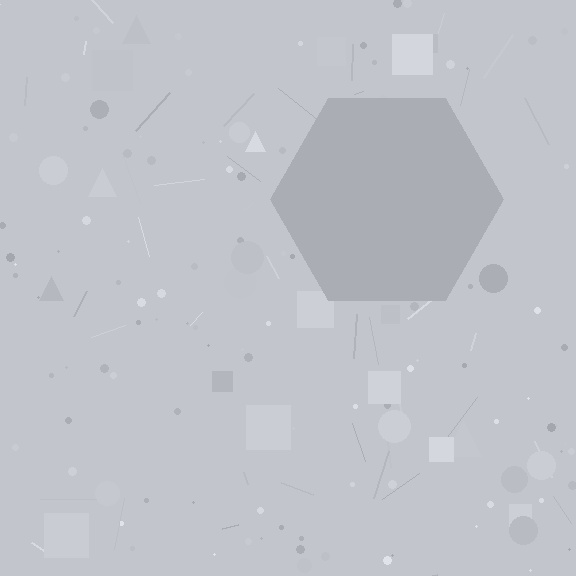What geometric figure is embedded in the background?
A hexagon is embedded in the background.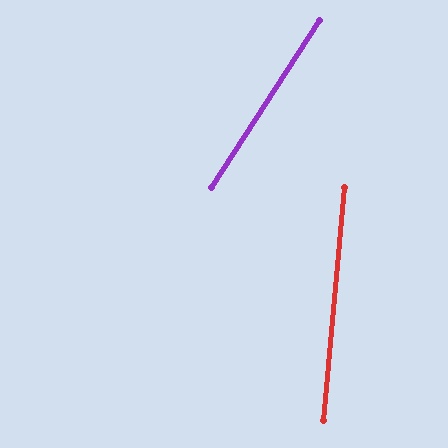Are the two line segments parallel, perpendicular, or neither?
Neither parallel nor perpendicular — they differ by about 28°.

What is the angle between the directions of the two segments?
Approximately 28 degrees.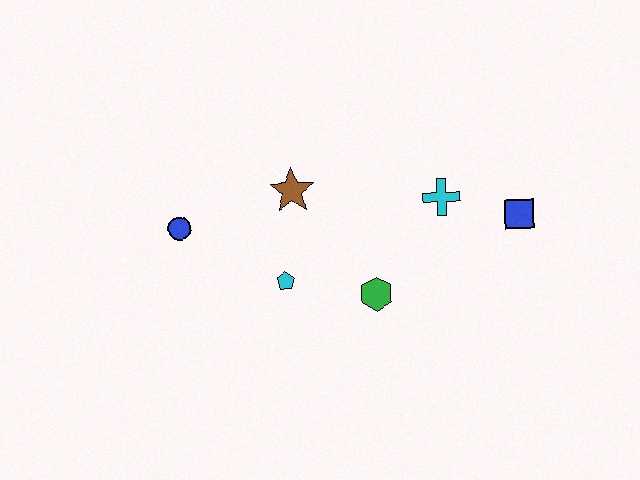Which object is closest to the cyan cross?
The blue square is closest to the cyan cross.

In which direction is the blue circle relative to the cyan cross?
The blue circle is to the left of the cyan cross.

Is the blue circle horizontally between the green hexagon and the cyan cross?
No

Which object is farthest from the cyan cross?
The blue circle is farthest from the cyan cross.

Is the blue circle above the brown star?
No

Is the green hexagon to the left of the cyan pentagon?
No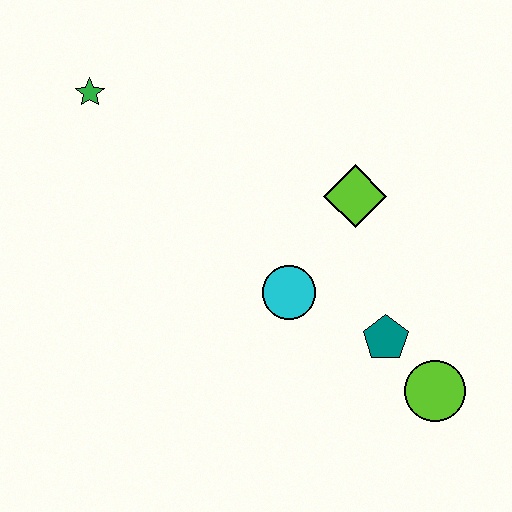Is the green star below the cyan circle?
No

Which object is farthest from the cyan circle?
The green star is farthest from the cyan circle.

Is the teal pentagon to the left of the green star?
No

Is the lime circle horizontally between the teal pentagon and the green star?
No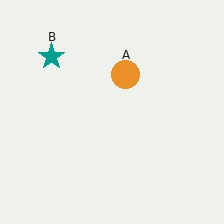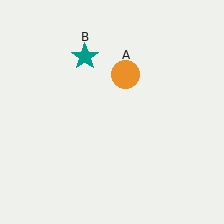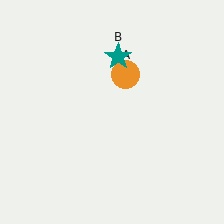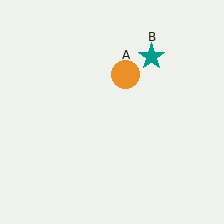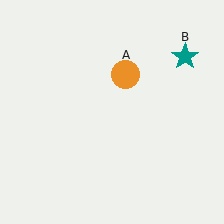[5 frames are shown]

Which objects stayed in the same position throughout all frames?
Orange circle (object A) remained stationary.